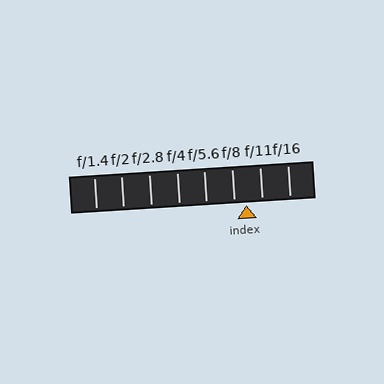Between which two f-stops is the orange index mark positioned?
The index mark is between f/8 and f/11.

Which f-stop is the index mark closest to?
The index mark is closest to f/8.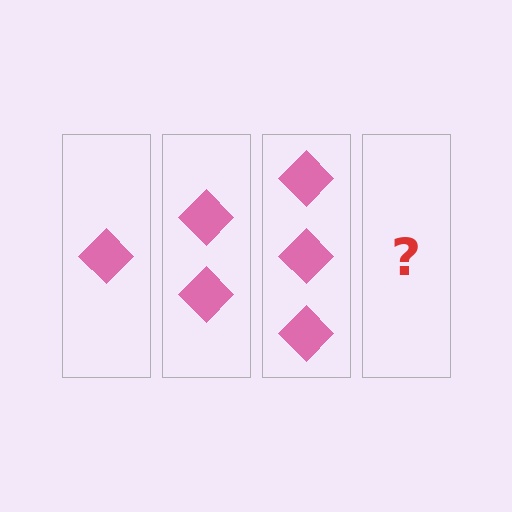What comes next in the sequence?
The next element should be 4 diamonds.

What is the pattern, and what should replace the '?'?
The pattern is that each step adds one more diamond. The '?' should be 4 diamonds.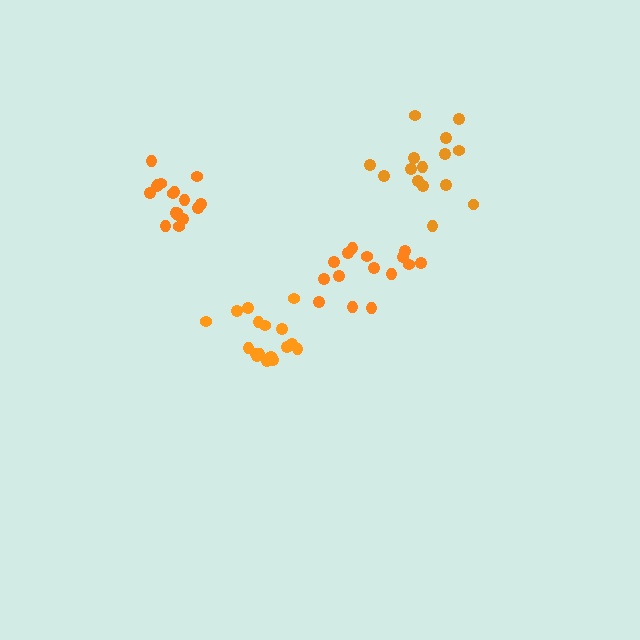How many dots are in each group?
Group 1: 15 dots, Group 2: 15 dots, Group 3: 17 dots, Group 4: 17 dots (64 total).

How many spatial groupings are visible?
There are 4 spatial groupings.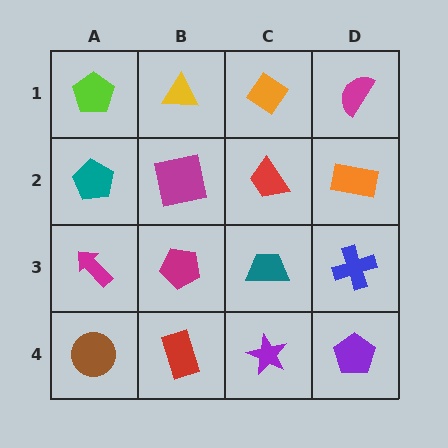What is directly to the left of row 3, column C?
A magenta pentagon.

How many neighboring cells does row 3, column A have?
3.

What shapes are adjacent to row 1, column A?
A teal pentagon (row 2, column A), a yellow triangle (row 1, column B).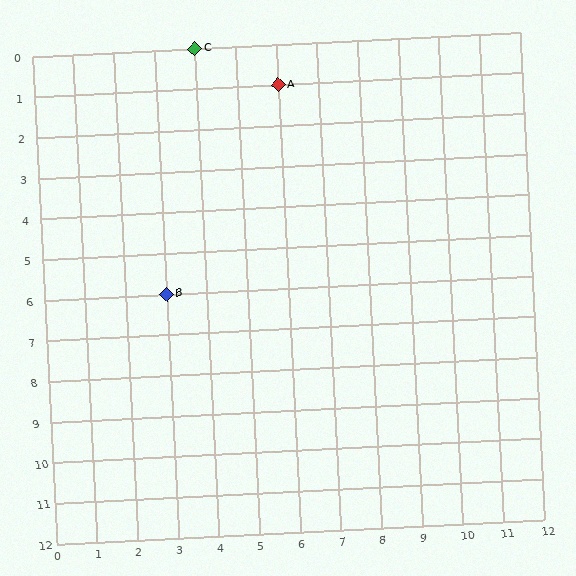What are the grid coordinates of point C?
Point C is at grid coordinates (4, 0).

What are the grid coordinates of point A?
Point A is at grid coordinates (6, 1).